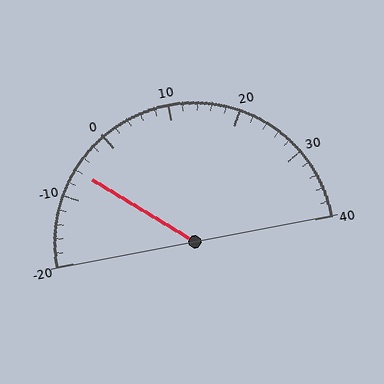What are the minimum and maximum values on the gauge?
The gauge ranges from -20 to 40.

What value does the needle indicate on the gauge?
The needle indicates approximately -6.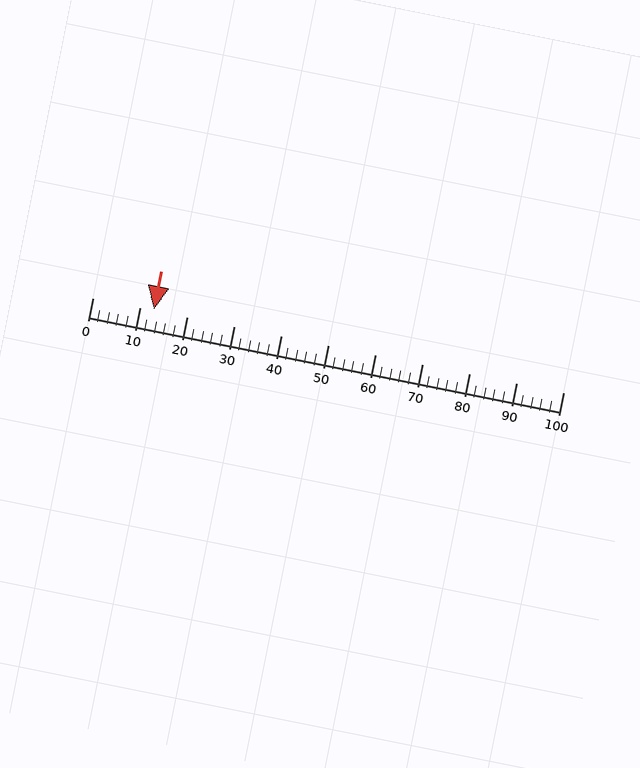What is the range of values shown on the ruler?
The ruler shows values from 0 to 100.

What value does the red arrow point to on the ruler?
The red arrow points to approximately 13.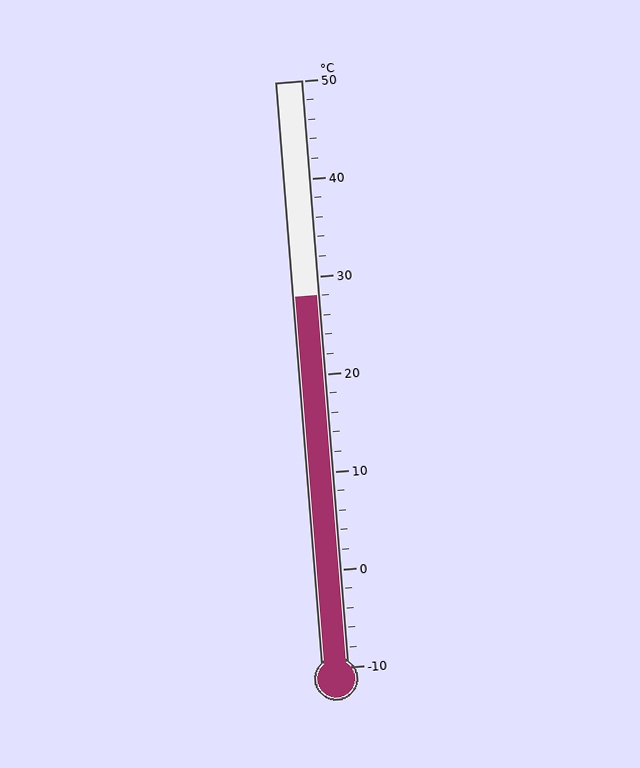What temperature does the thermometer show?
The thermometer shows approximately 28°C.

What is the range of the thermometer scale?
The thermometer scale ranges from -10°C to 50°C.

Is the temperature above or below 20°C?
The temperature is above 20°C.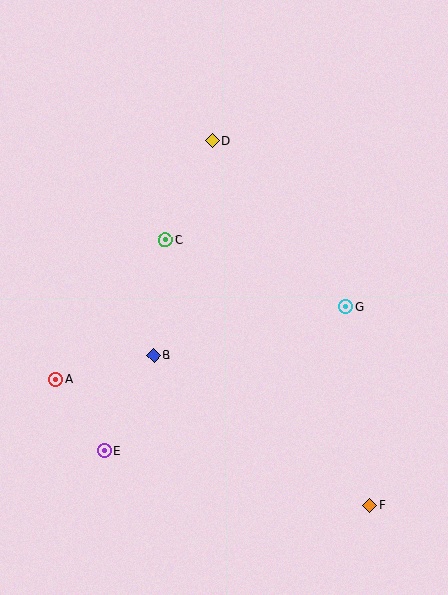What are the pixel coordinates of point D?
Point D is at (212, 141).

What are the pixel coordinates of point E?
Point E is at (104, 451).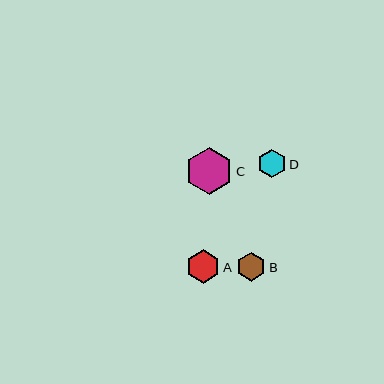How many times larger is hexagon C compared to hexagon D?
Hexagon C is approximately 1.7 times the size of hexagon D.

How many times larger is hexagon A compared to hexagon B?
Hexagon A is approximately 1.2 times the size of hexagon B.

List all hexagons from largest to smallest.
From largest to smallest: C, A, B, D.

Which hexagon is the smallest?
Hexagon D is the smallest with a size of approximately 28 pixels.